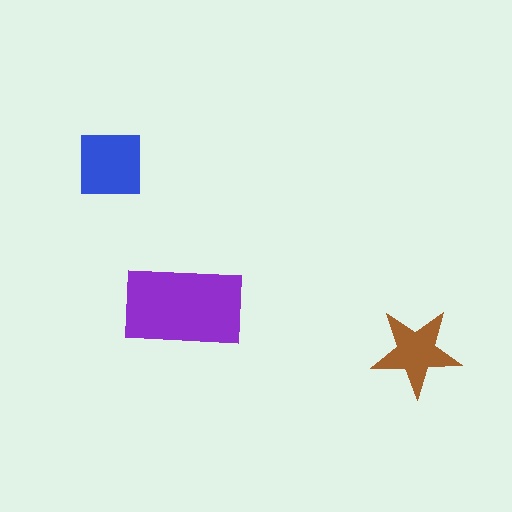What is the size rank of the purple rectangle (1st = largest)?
1st.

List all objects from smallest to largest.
The brown star, the blue square, the purple rectangle.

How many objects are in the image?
There are 3 objects in the image.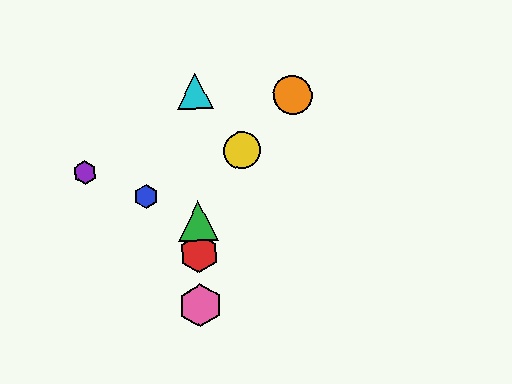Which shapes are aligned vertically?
The red hexagon, the green triangle, the cyan triangle, the pink hexagon are aligned vertically.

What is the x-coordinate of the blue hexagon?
The blue hexagon is at x≈146.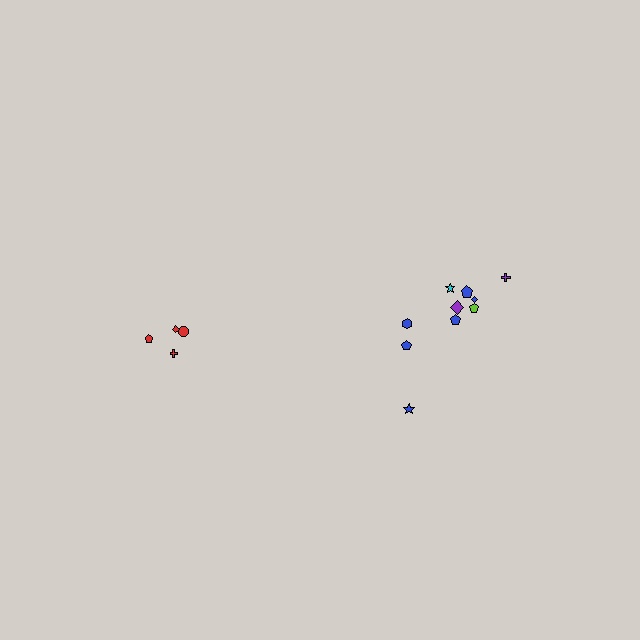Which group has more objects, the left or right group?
The right group.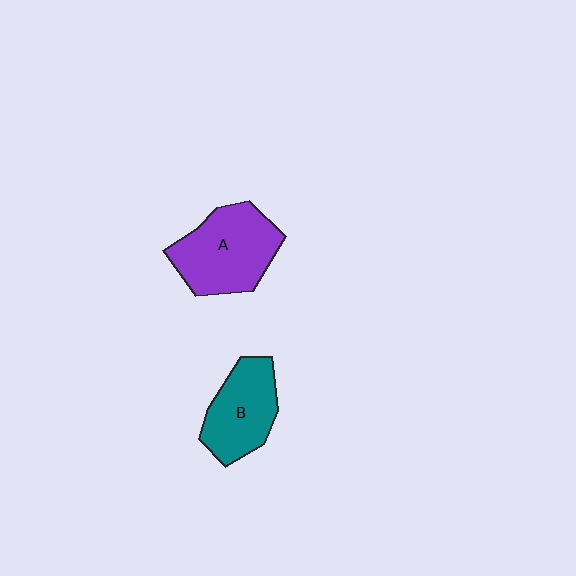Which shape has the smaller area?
Shape B (teal).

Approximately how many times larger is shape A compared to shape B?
Approximately 1.3 times.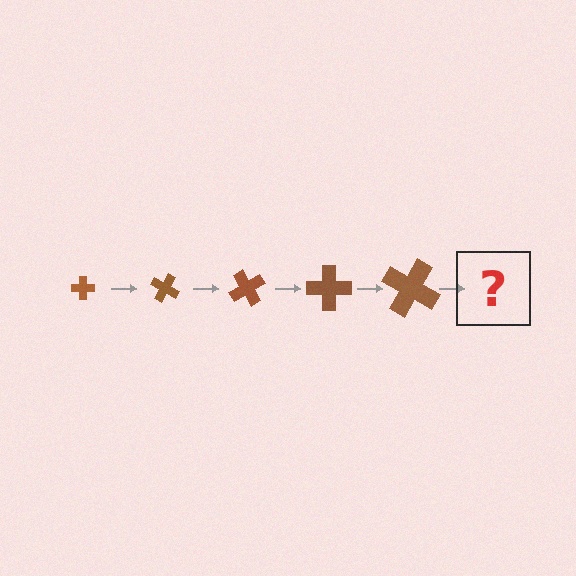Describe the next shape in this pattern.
It should be a cross, larger than the previous one and rotated 150 degrees from the start.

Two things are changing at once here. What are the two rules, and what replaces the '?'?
The two rules are that the cross grows larger each step and it rotates 30 degrees each step. The '?' should be a cross, larger than the previous one and rotated 150 degrees from the start.